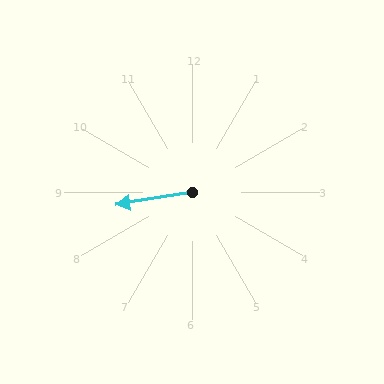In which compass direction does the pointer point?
West.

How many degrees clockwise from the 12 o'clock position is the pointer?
Approximately 260 degrees.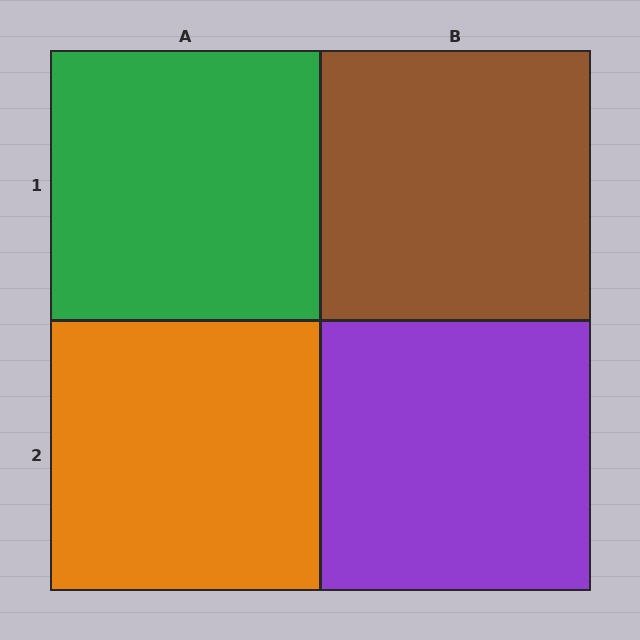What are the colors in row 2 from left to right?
Orange, purple.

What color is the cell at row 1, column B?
Brown.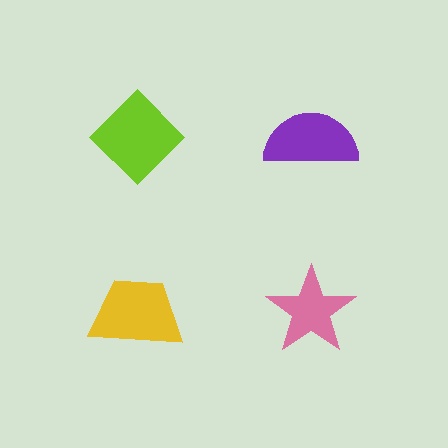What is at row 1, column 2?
A purple semicircle.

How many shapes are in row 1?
2 shapes.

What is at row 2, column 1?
A yellow trapezoid.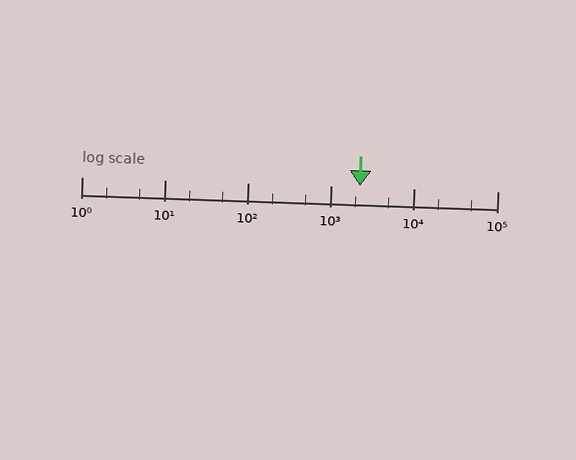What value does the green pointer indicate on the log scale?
The pointer indicates approximately 2200.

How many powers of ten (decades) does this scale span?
The scale spans 5 decades, from 1 to 100000.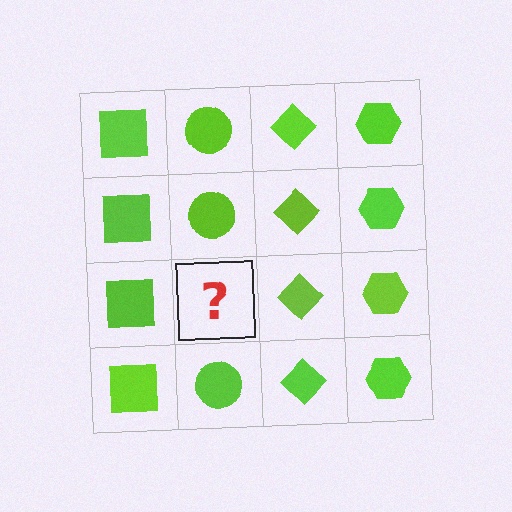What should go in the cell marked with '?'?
The missing cell should contain a lime circle.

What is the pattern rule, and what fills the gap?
The rule is that each column has a consistent shape. The gap should be filled with a lime circle.